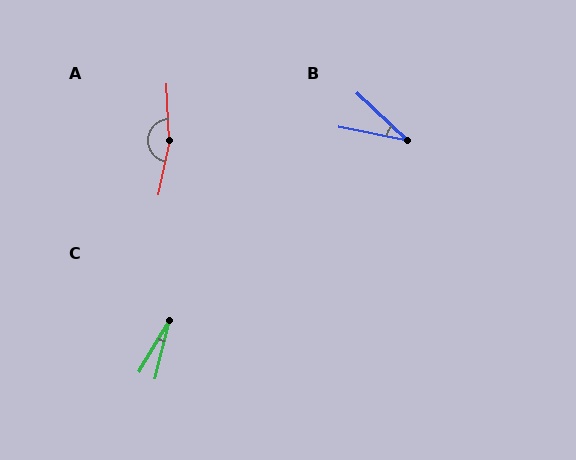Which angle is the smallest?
C, at approximately 17 degrees.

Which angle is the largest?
A, at approximately 166 degrees.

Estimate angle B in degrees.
Approximately 32 degrees.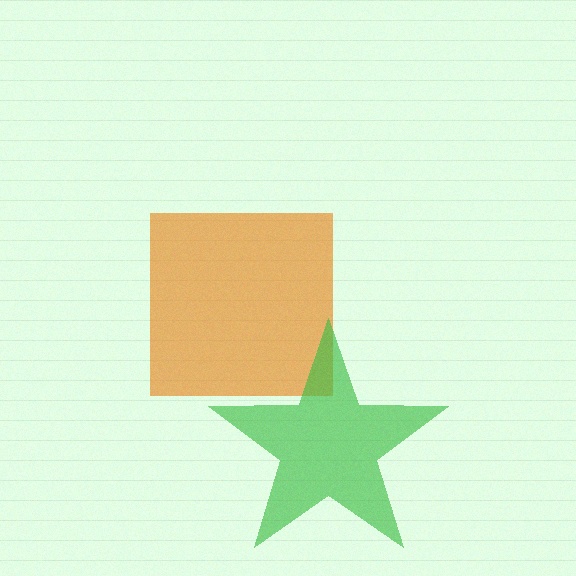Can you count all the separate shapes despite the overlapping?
Yes, there are 2 separate shapes.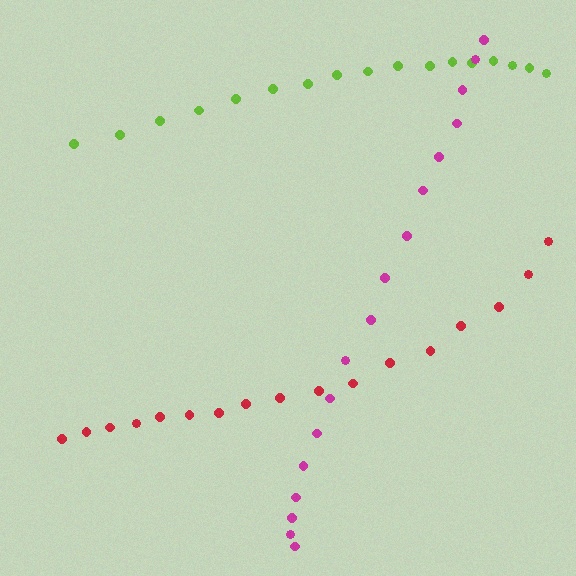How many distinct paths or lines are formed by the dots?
There are 3 distinct paths.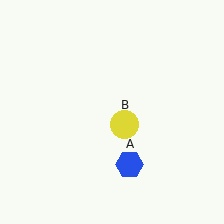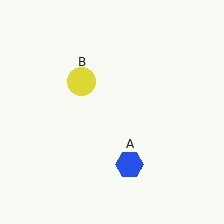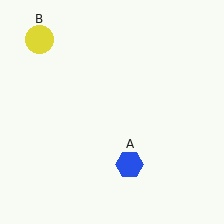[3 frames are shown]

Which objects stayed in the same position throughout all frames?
Blue hexagon (object A) remained stationary.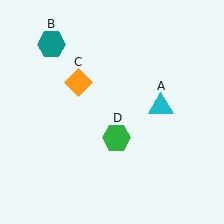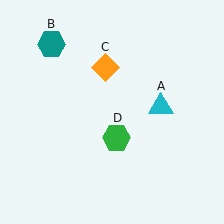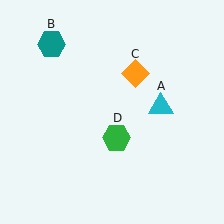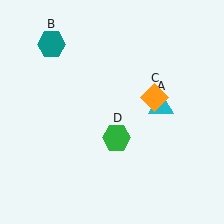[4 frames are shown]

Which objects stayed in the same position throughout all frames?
Cyan triangle (object A) and teal hexagon (object B) and green hexagon (object D) remained stationary.